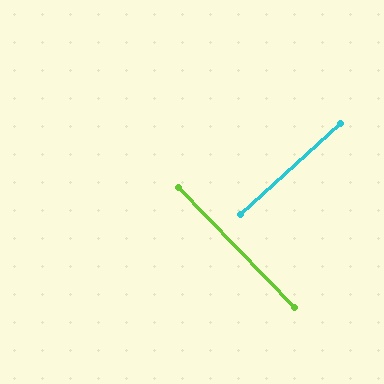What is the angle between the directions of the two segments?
Approximately 88 degrees.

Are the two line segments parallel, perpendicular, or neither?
Perpendicular — they meet at approximately 88°.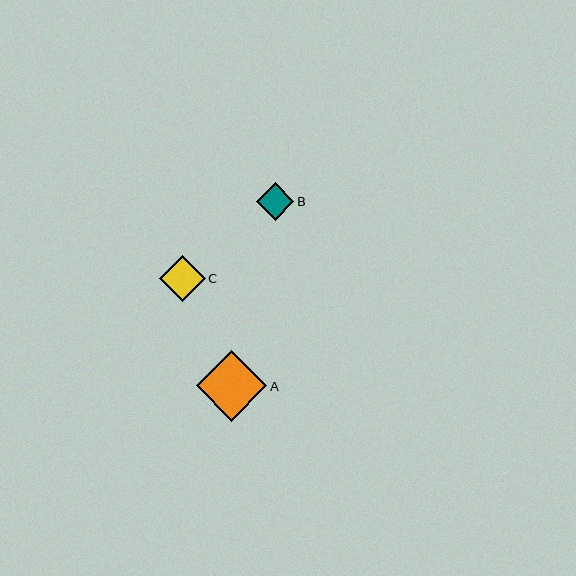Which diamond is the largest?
Diamond A is the largest with a size of approximately 70 pixels.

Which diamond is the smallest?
Diamond B is the smallest with a size of approximately 38 pixels.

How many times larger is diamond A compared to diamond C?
Diamond A is approximately 1.5 times the size of diamond C.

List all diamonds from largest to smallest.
From largest to smallest: A, C, B.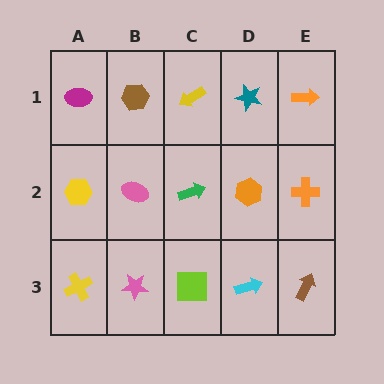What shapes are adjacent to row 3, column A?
A yellow hexagon (row 2, column A), a pink star (row 3, column B).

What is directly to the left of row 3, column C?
A pink star.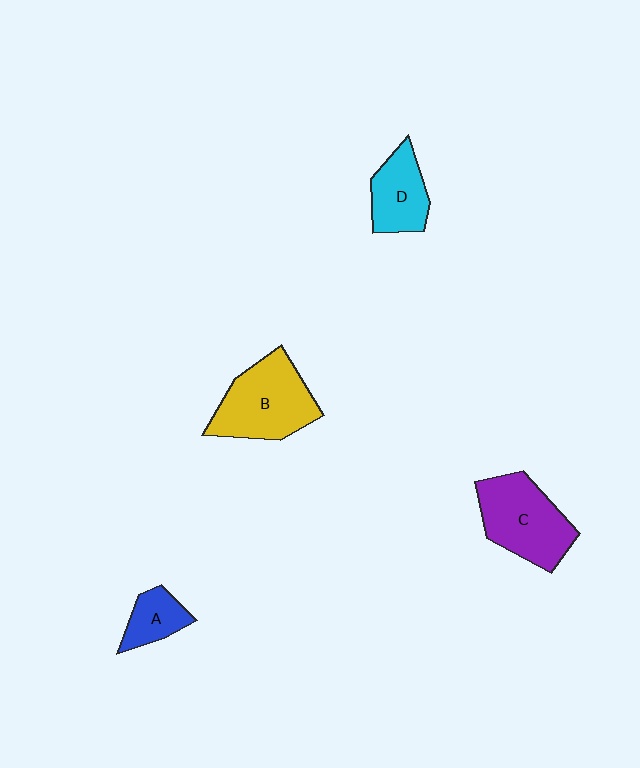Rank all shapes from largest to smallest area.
From largest to smallest: B (yellow), C (purple), D (cyan), A (blue).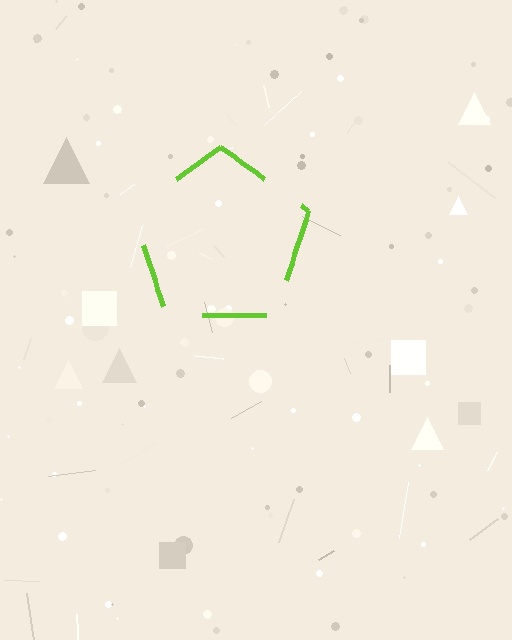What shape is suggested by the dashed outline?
The dashed outline suggests a pentagon.